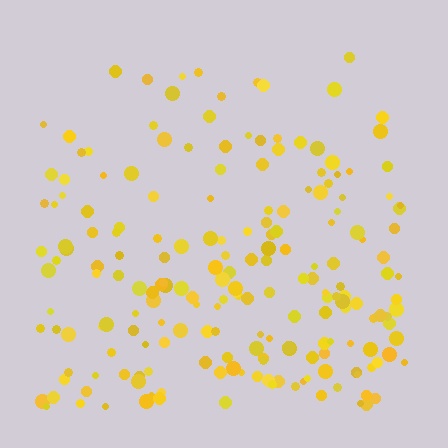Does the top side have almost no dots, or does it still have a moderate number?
Still a moderate number, just noticeably fewer than the bottom.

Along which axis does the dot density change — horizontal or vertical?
Vertical.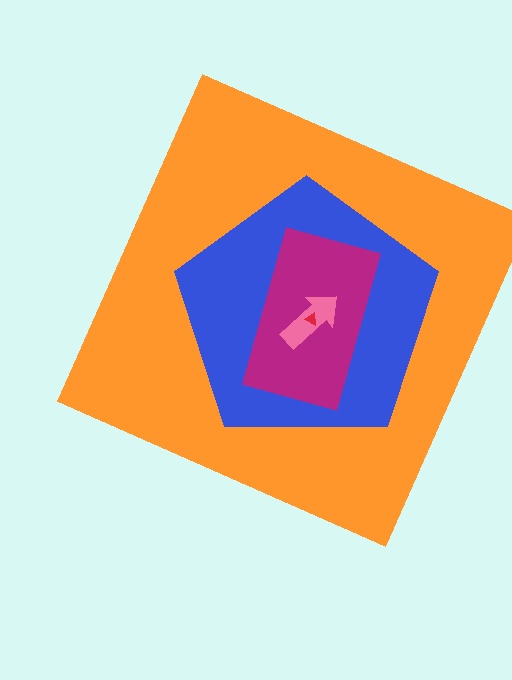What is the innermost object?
The red triangle.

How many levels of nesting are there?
5.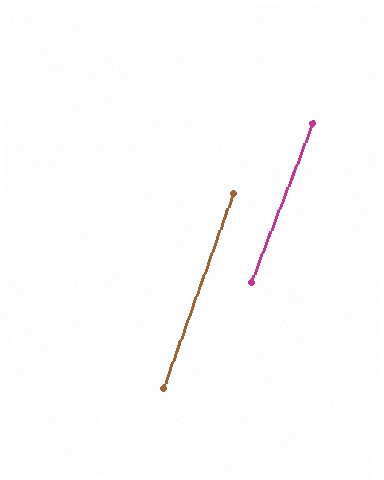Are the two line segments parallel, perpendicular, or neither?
Parallel — their directions differ by only 1.6°.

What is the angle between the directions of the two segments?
Approximately 2 degrees.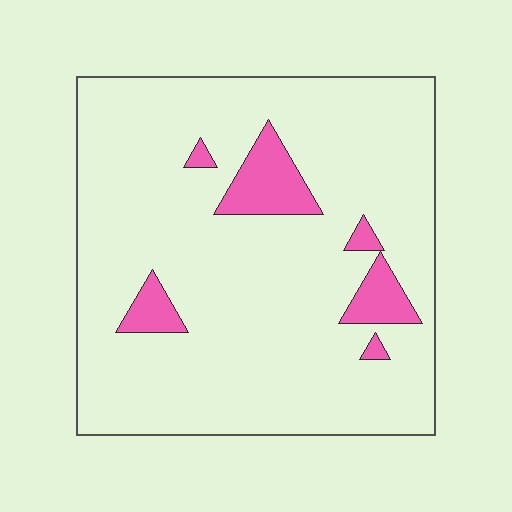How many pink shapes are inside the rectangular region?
6.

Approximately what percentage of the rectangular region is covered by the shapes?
Approximately 10%.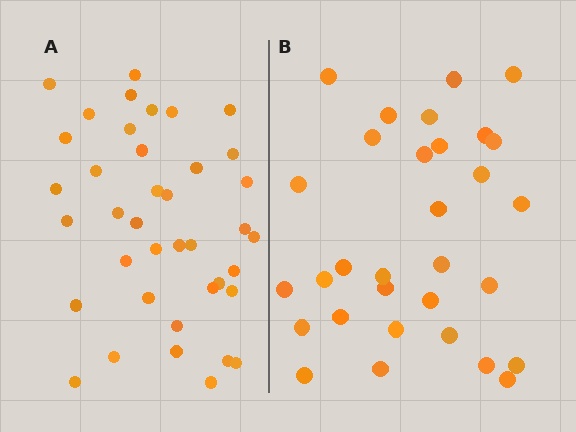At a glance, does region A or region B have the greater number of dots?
Region A (the left region) has more dots.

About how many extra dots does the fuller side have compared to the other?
Region A has roughly 8 or so more dots than region B.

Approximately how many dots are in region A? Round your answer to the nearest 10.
About 40 dots. (The exact count is 39, which rounds to 40.)